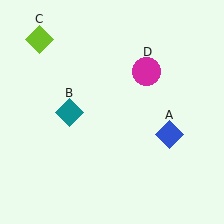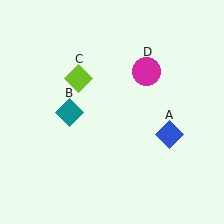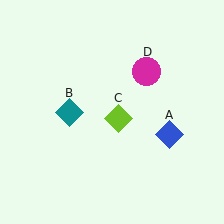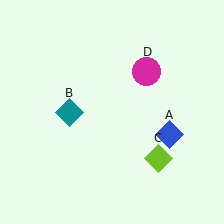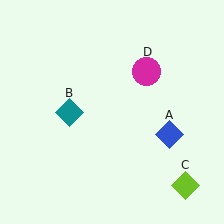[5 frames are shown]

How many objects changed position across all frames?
1 object changed position: lime diamond (object C).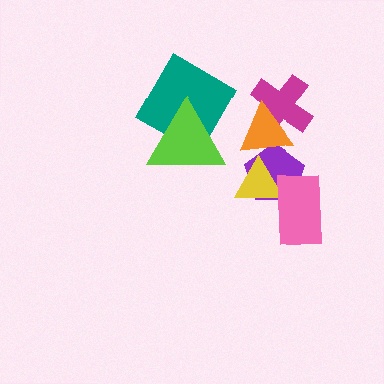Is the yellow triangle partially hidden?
Yes, it is partially covered by another shape.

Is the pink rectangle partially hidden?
No, no other shape covers it.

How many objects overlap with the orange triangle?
3 objects overlap with the orange triangle.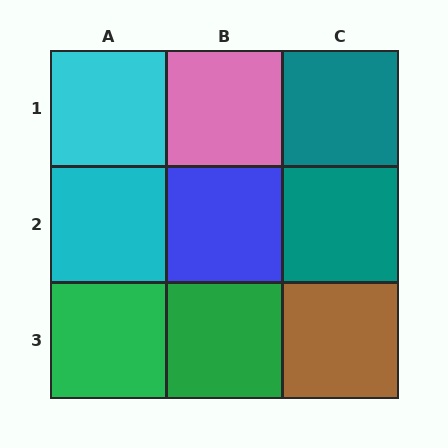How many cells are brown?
1 cell is brown.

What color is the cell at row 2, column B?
Blue.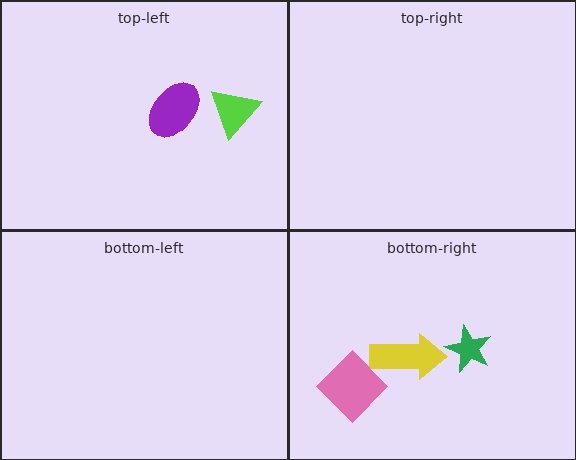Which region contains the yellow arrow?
The bottom-right region.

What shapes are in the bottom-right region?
The yellow arrow, the pink diamond, the green star.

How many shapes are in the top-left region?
2.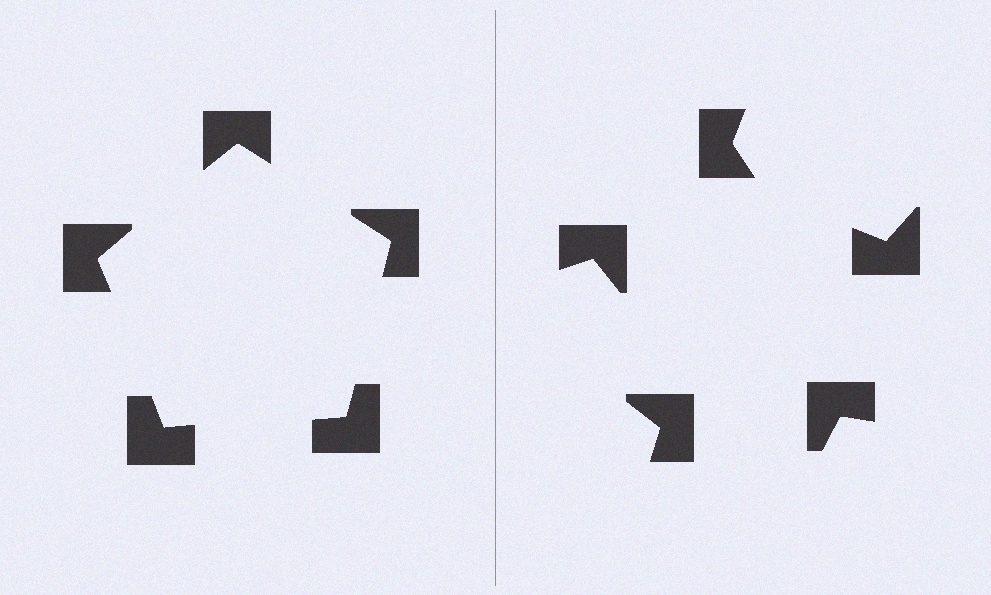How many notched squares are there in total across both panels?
10 — 5 on each side.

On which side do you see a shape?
An illusory pentagon appears on the left side. On the right side the wedge cuts are rotated, so no coherent shape forms.